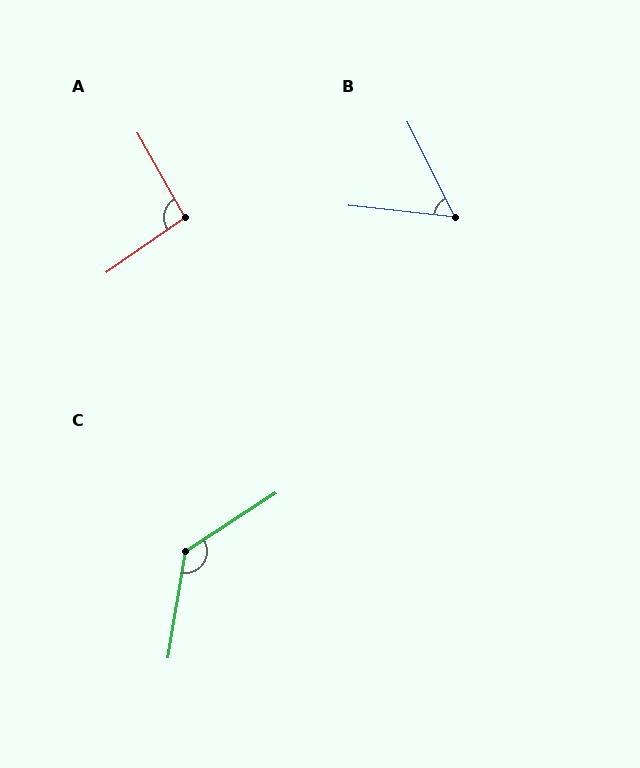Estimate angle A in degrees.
Approximately 95 degrees.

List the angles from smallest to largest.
B (58°), A (95°), C (133°).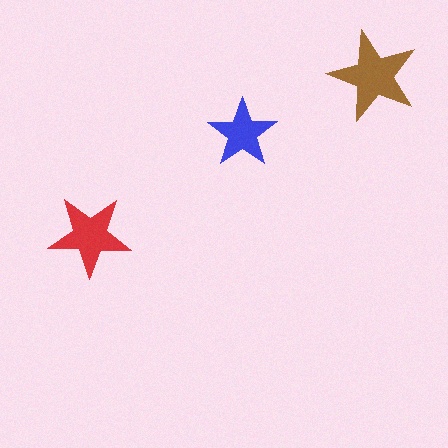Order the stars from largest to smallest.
the brown one, the red one, the blue one.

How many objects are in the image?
There are 3 objects in the image.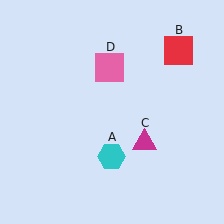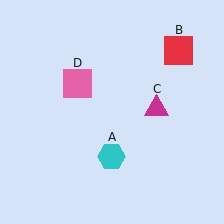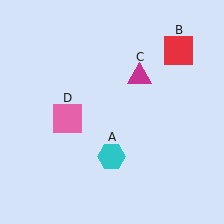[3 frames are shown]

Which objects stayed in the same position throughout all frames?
Cyan hexagon (object A) and red square (object B) remained stationary.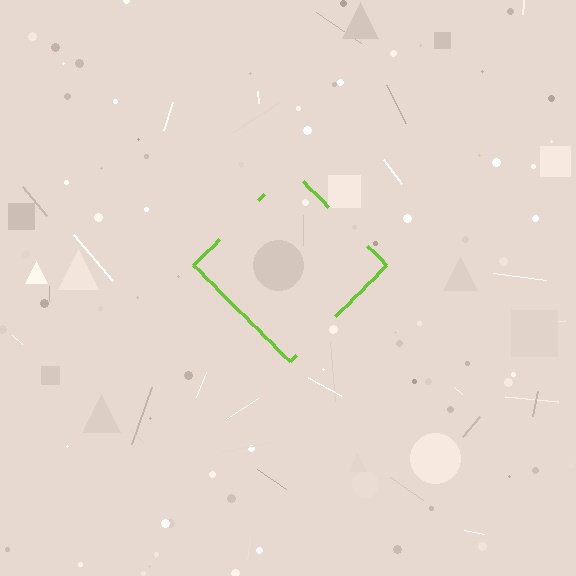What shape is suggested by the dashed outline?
The dashed outline suggests a diamond.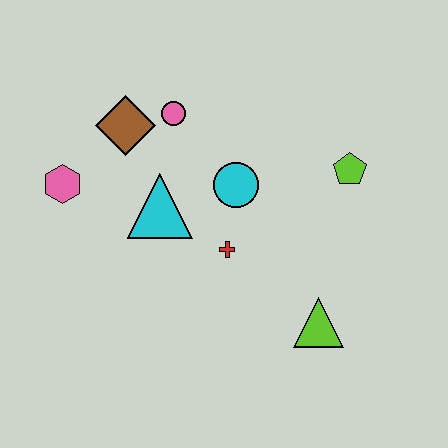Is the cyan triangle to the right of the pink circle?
No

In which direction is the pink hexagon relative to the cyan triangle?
The pink hexagon is to the left of the cyan triangle.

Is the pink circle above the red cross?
Yes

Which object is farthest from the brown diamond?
The lime triangle is farthest from the brown diamond.